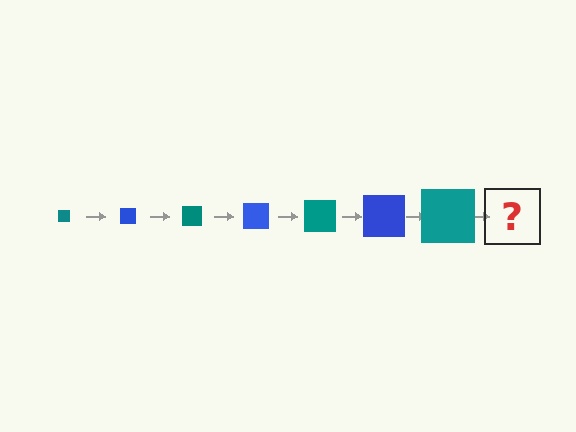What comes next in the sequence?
The next element should be a blue square, larger than the previous one.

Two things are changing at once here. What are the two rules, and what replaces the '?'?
The two rules are that the square grows larger each step and the color cycles through teal and blue. The '?' should be a blue square, larger than the previous one.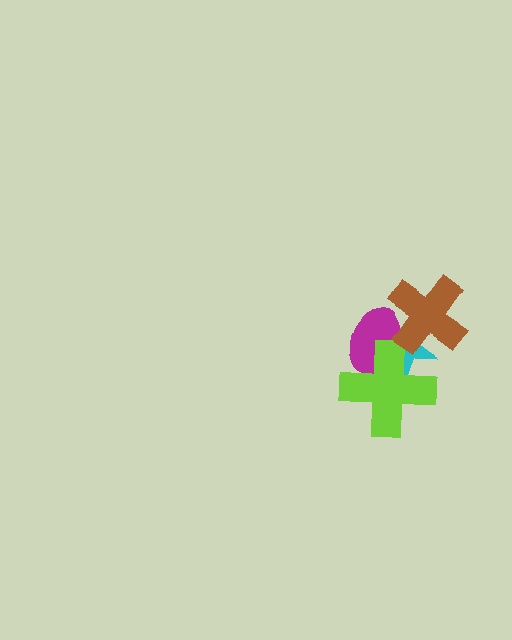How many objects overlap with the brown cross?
2 objects overlap with the brown cross.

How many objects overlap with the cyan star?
3 objects overlap with the cyan star.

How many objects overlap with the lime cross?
2 objects overlap with the lime cross.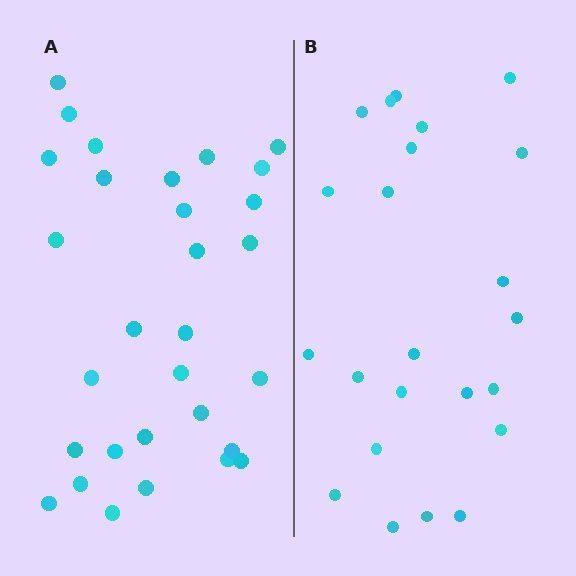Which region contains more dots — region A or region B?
Region A (the left region) has more dots.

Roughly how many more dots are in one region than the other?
Region A has roughly 8 or so more dots than region B.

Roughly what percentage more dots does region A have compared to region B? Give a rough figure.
About 30% more.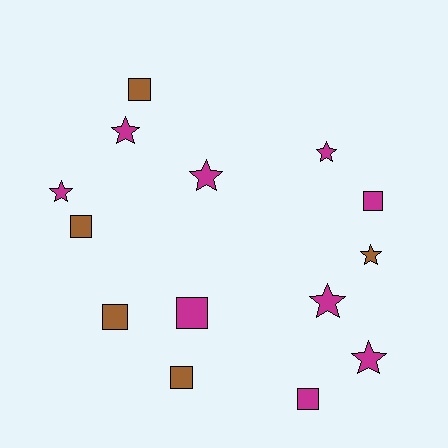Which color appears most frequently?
Magenta, with 9 objects.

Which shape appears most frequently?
Square, with 7 objects.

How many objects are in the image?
There are 14 objects.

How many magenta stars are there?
There are 6 magenta stars.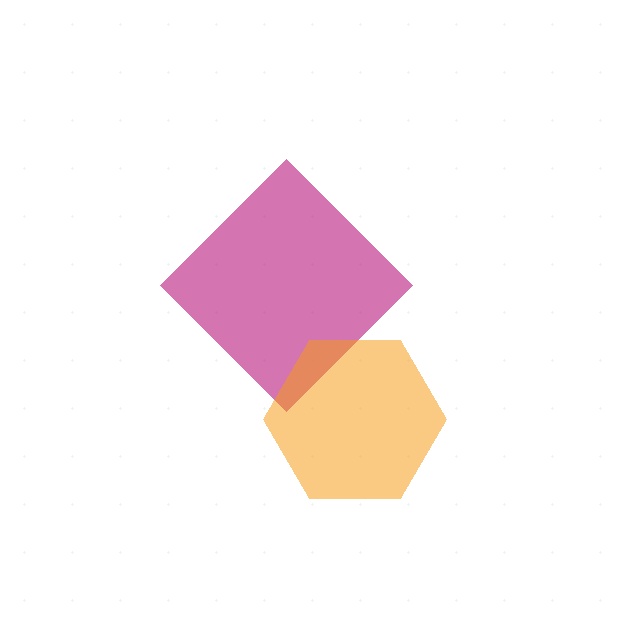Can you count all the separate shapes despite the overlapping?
Yes, there are 2 separate shapes.